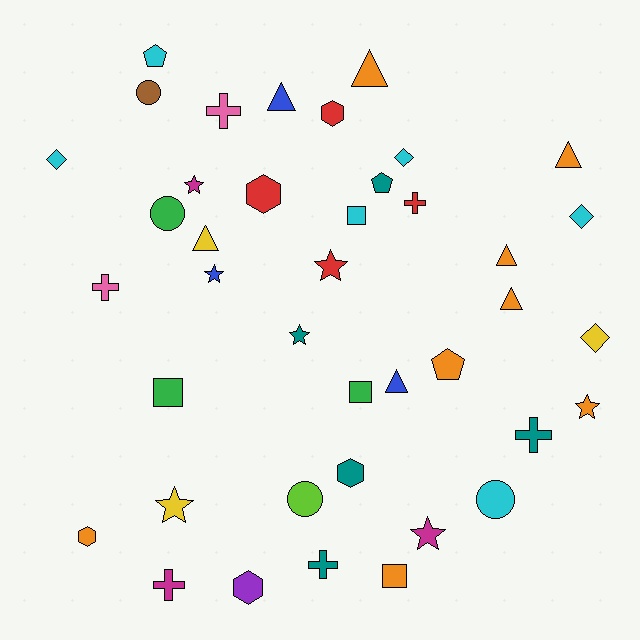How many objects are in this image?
There are 40 objects.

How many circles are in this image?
There are 4 circles.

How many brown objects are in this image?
There is 1 brown object.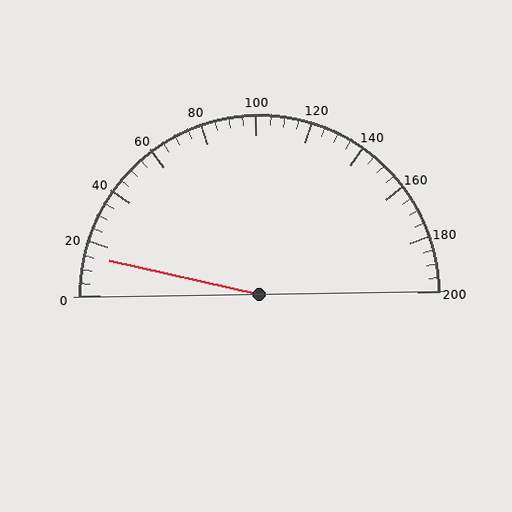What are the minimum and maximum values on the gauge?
The gauge ranges from 0 to 200.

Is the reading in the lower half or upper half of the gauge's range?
The reading is in the lower half of the range (0 to 200).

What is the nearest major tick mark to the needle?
The nearest major tick mark is 20.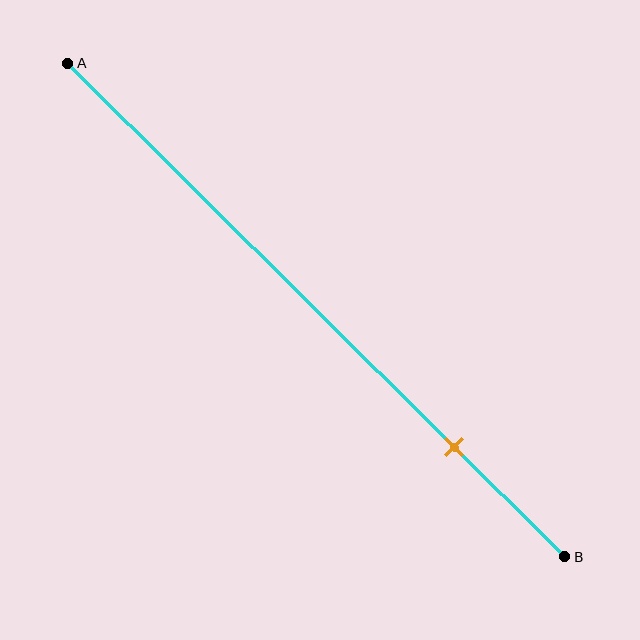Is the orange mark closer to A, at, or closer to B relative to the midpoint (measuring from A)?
The orange mark is closer to point B than the midpoint of segment AB.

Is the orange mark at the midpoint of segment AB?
No, the mark is at about 80% from A, not at the 50% midpoint.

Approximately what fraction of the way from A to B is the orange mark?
The orange mark is approximately 80% of the way from A to B.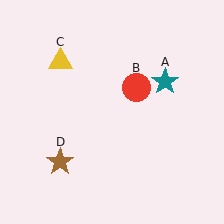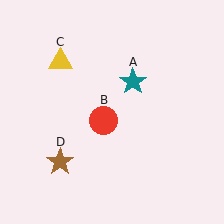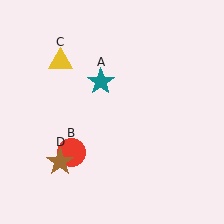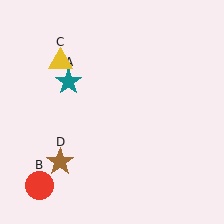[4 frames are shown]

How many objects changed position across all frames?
2 objects changed position: teal star (object A), red circle (object B).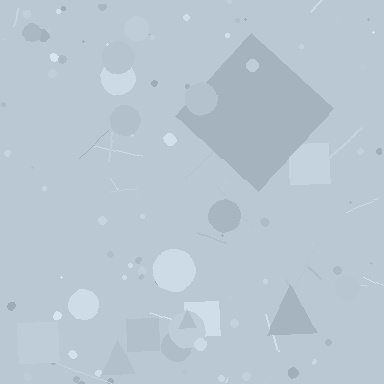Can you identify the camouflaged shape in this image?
The camouflaged shape is a diamond.